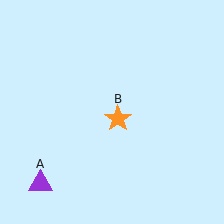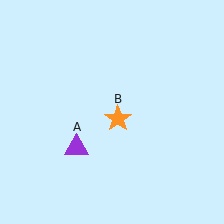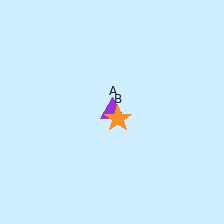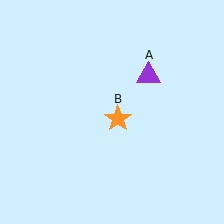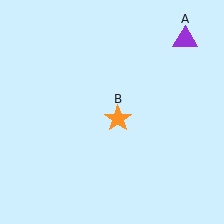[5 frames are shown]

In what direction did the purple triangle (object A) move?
The purple triangle (object A) moved up and to the right.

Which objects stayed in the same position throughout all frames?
Orange star (object B) remained stationary.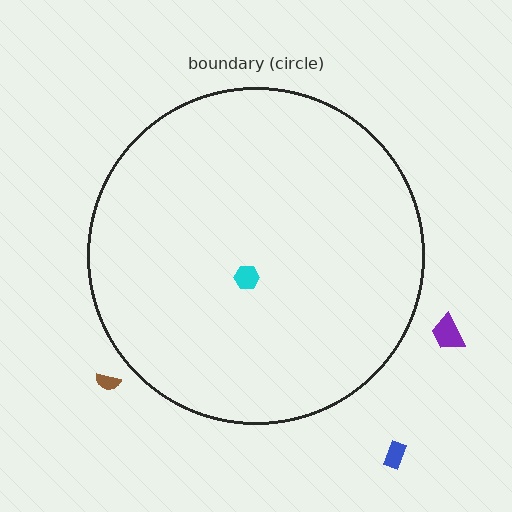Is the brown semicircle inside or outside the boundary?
Outside.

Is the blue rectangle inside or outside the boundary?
Outside.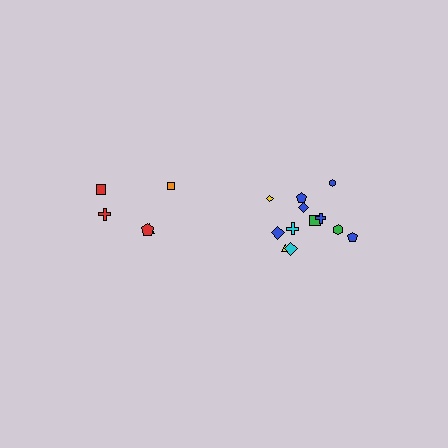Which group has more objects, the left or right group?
The right group.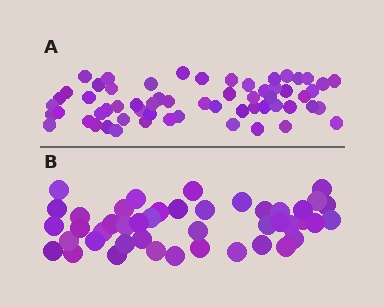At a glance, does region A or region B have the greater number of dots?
Region A (the top region) has more dots.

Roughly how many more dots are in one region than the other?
Region A has approximately 15 more dots than region B.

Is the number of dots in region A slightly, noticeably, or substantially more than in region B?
Region A has noticeably more, but not dramatically so. The ratio is roughly 1.4 to 1.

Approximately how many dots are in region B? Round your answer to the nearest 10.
About 40 dots. (The exact count is 44, which rounds to 40.)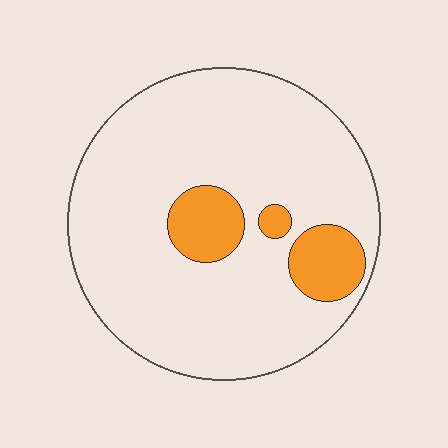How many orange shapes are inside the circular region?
3.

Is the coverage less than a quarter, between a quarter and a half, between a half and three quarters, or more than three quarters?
Less than a quarter.